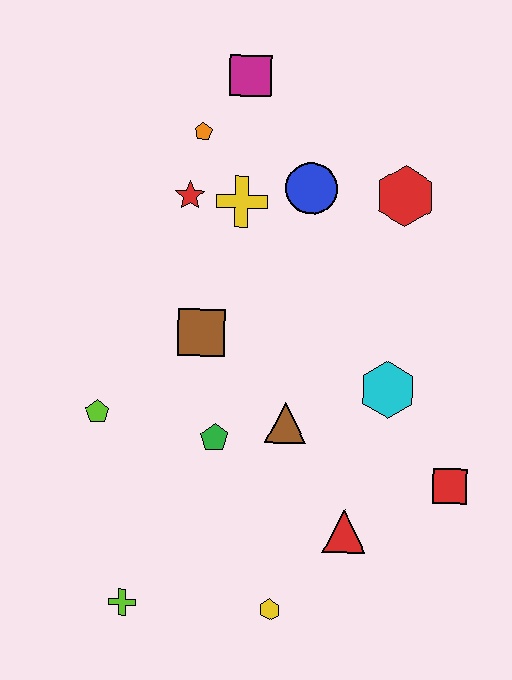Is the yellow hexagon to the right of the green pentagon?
Yes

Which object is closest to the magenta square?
The orange pentagon is closest to the magenta square.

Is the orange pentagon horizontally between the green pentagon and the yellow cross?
No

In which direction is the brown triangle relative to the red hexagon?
The brown triangle is below the red hexagon.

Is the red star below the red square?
No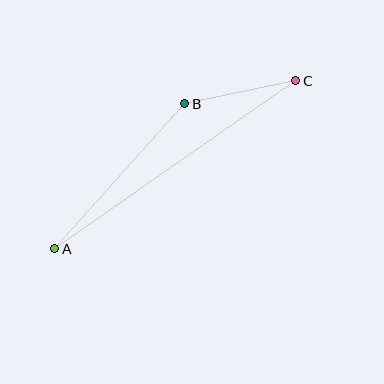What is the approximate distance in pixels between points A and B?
The distance between A and B is approximately 195 pixels.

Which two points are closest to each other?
Points B and C are closest to each other.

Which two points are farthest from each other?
Points A and C are farthest from each other.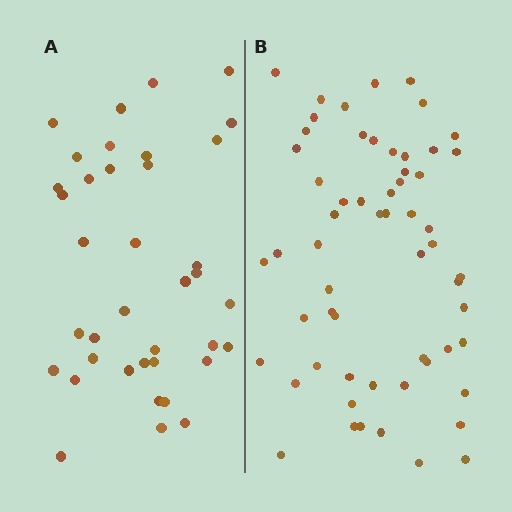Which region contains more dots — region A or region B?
Region B (the right region) has more dots.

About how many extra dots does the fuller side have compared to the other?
Region B has approximately 20 more dots than region A.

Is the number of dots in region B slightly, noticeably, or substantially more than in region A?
Region B has substantially more. The ratio is roughly 1.6 to 1.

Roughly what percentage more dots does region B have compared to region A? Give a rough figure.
About 55% more.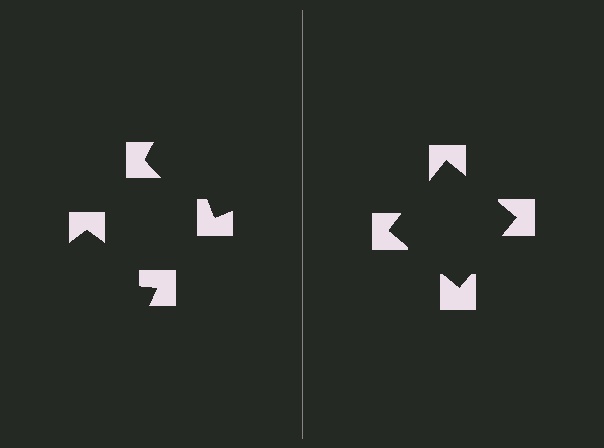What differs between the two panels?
The notched squares are positioned identically on both sides; only the wedge orientations differ. On the right they align to a square; on the left they are misaligned.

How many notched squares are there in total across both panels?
8 — 4 on each side.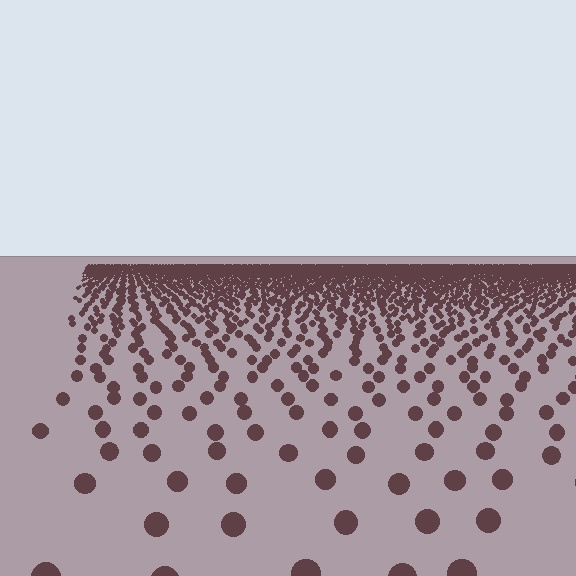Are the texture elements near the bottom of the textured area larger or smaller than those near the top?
Larger. Near the bottom, elements are closer to the viewer and appear at a bigger on-screen size.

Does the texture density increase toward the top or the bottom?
Density increases toward the top.